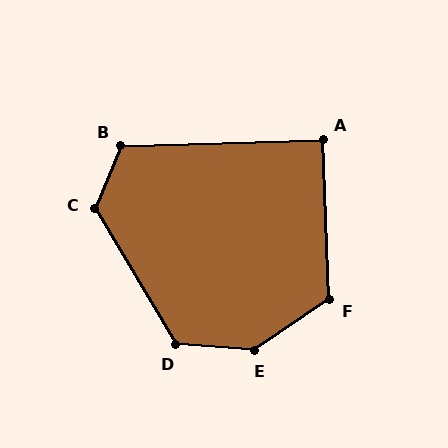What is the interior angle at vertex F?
Approximately 122 degrees (obtuse).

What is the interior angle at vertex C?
Approximately 128 degrees (obtuse).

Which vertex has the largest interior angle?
E, at approximately 142 degrees.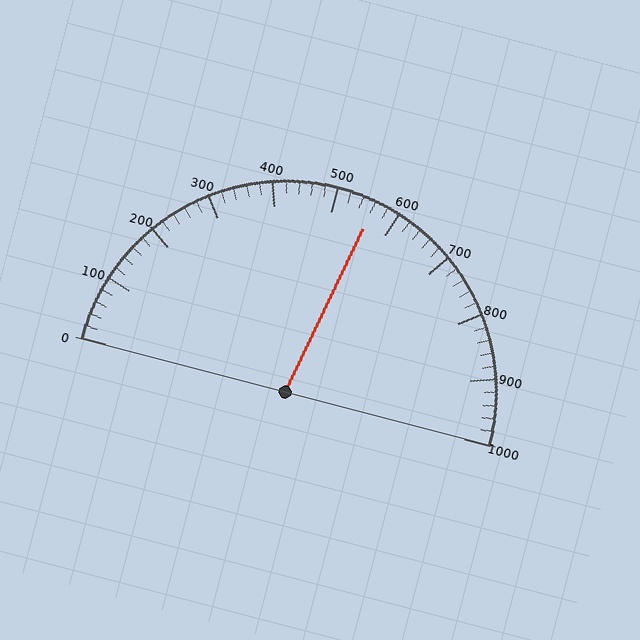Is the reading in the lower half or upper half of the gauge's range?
The reading is in the upper half of the range (0 to 1000).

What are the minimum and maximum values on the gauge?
The gauge ranges from 0 to 1000.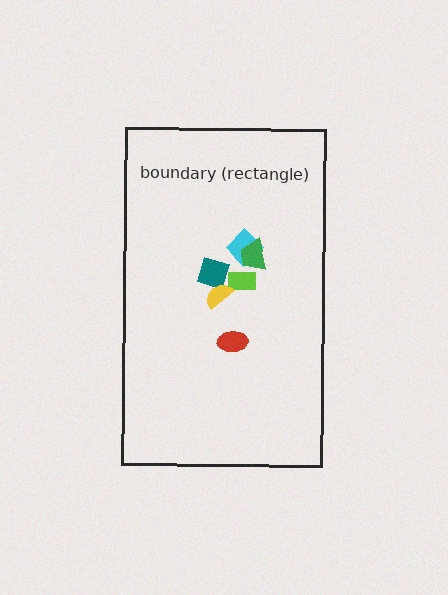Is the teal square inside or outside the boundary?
Inside.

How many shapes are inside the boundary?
6 inside, 0 outside.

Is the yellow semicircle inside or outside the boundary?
Inside.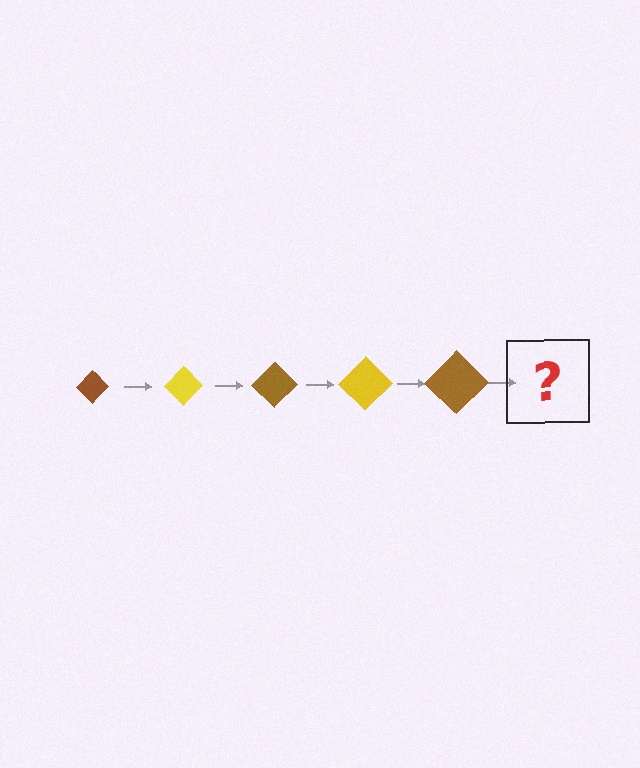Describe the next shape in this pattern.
It should be a yellow diamond, larger than the previous one.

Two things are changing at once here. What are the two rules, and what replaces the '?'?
The two rules are that the diamond grows larger each step and the color cycles through brown and yellow. The '?' should be a yellow diamond, larger than the previous one.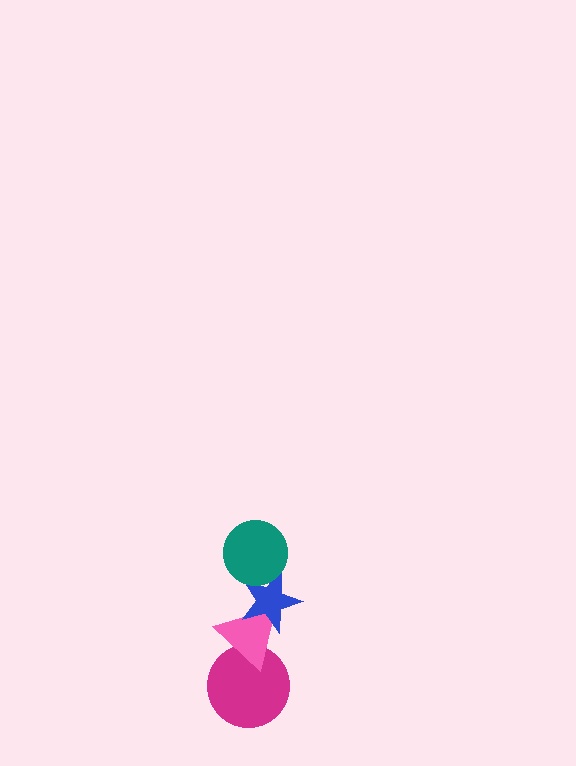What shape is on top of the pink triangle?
The blue star is on top of the pink triangle.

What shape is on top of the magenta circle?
The pink triangle is on top of the magenta circle.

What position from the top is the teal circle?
The teal circle is 1st from the top.